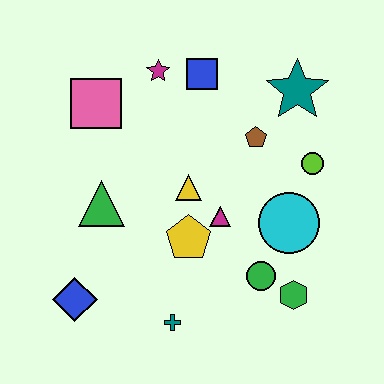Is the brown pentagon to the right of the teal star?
No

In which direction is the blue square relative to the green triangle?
The blue square is above the green triangle.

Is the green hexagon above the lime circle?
No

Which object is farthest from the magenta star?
The green hexagon is farthest from the magenta star.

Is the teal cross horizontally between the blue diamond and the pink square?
No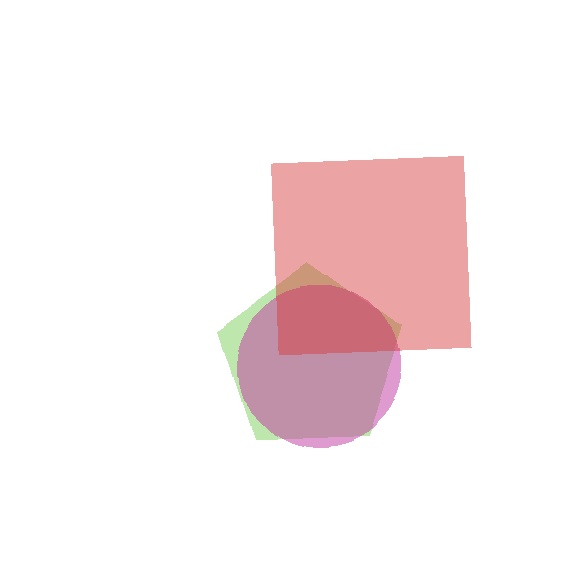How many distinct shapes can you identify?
There are 3 distinct shapes: a lime pentagon, a magenta circle, a red square.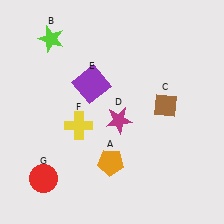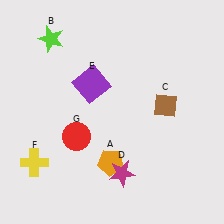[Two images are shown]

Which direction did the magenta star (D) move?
The magenta star (D) moved down.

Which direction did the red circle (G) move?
The red circle (G) moved up.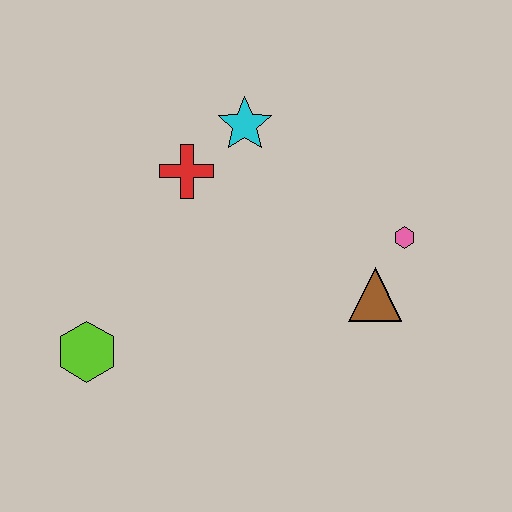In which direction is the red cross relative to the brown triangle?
The red cross is to the left of the brown triangle.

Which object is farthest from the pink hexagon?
The lime hexagon is farthest from the pink hexagon.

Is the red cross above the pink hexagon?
Yes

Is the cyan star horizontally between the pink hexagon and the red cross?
Yes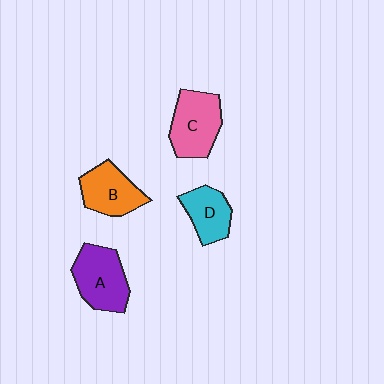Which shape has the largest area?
Shape A (purple).